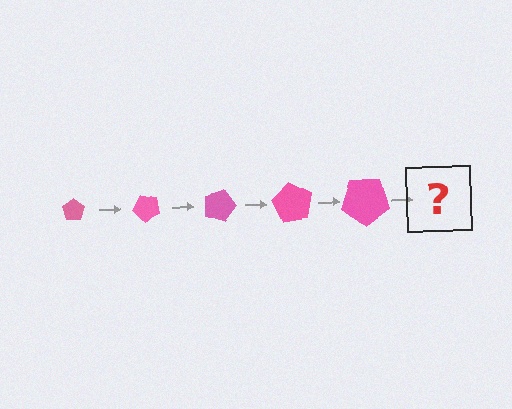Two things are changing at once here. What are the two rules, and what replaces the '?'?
The two rules are that the pentagon grows larger each step and it rotates 45 degrees each step. The '?' should be a pentagon, larger than the previous one and rotated 225 degrees from the start.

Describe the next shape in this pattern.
It should be a pentagon, larger than the previous one and rotated 225 degrees from the start.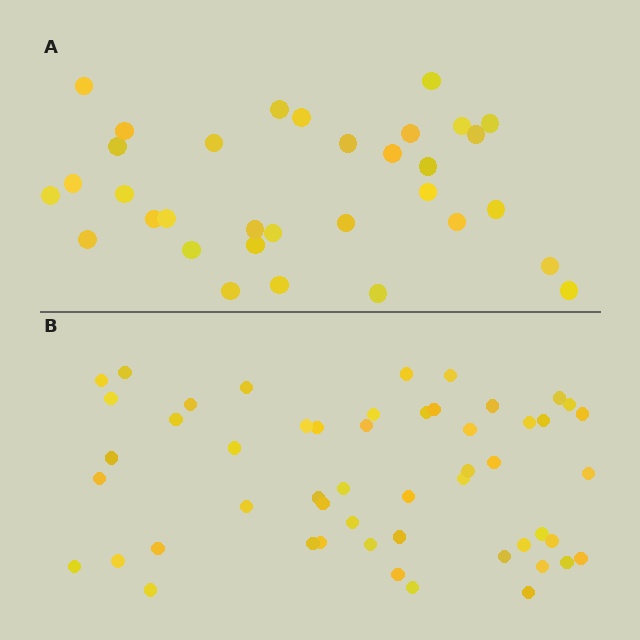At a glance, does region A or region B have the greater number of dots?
Region B (the bottom region) has more dots.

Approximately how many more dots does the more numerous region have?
Region B has approximately 20 more dots than region A.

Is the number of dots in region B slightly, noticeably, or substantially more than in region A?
Region B has substantially more. The ratio is roughly 1.6 to 1.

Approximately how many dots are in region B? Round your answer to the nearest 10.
About 50 dots. (The exact count is 52, which rounds to 50.)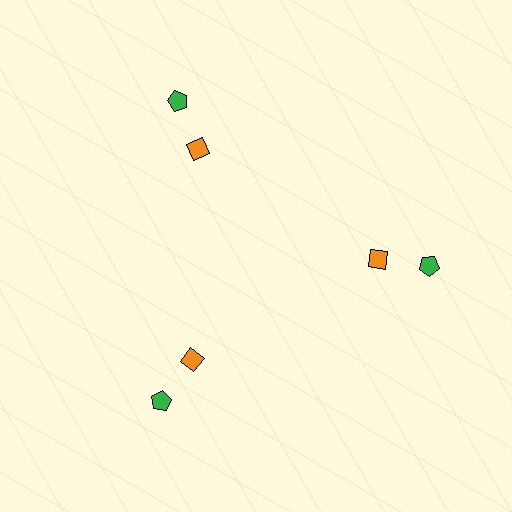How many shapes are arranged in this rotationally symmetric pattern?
There are 6 shapes, arranged in 3 groups of 2.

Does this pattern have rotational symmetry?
Yes, this pattern has 3-fold rotational symmetry. It looks the same after rotating 120 degrees around the center.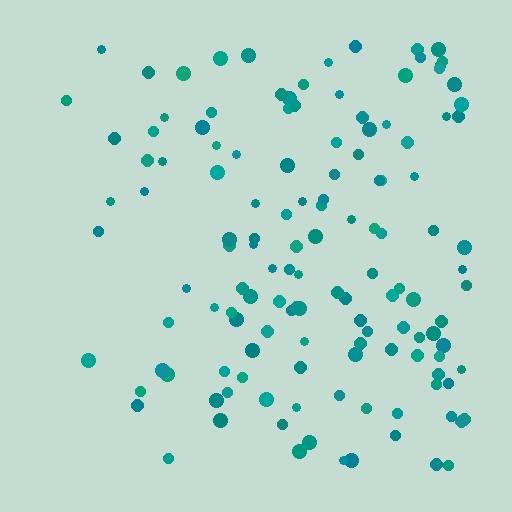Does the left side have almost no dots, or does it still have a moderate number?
Still a moderate number, just noticeably fewer than the right.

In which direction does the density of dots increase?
From left to right, with the right side densest.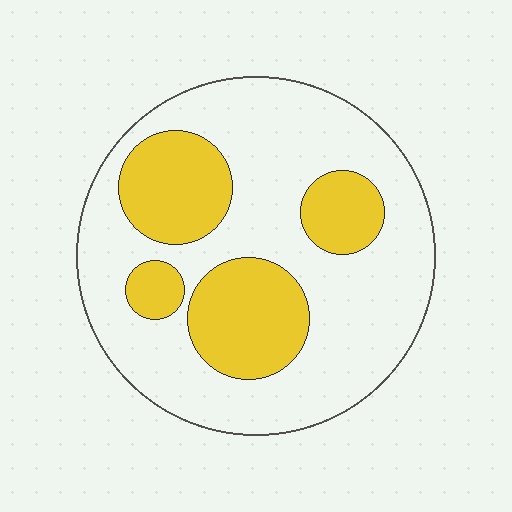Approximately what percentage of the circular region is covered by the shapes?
Approximately 30%.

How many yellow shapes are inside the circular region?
4.